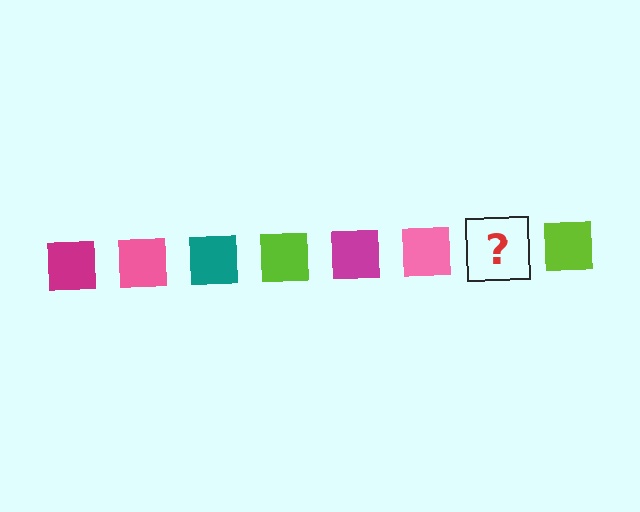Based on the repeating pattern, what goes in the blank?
The blank should be a teal square.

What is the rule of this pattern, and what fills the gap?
The rule is that the pattern cycles through magenta, pink, teal, lime squares. The gap should be filled with a teal square.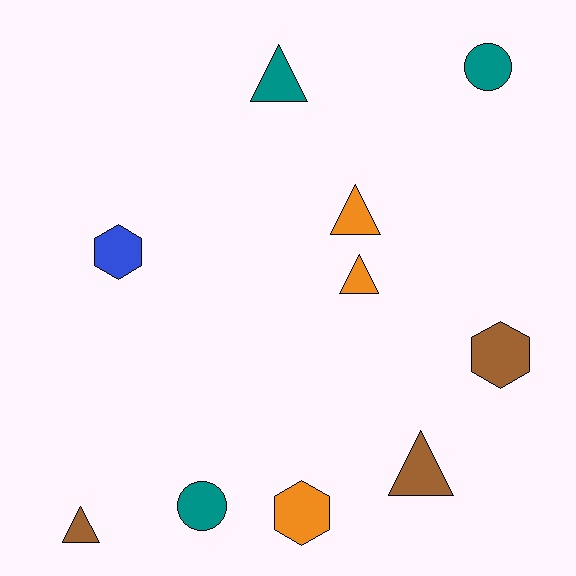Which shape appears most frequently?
Triangle, with 5 objects.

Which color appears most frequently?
Teal, with 3 objects.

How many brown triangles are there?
There are 2 brown triangles.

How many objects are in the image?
There are 10 objects.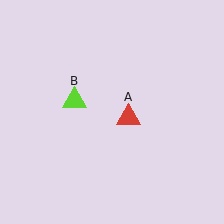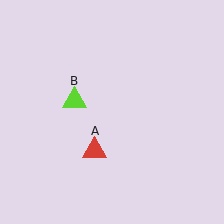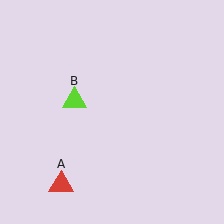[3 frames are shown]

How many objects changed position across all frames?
1 object changed position: red triangle (object A).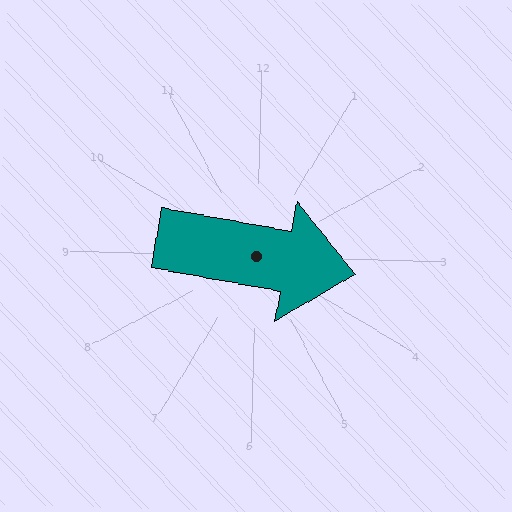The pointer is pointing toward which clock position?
Roughly 3 o'clock.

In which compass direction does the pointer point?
East.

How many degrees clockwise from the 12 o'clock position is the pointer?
Approximately 99 degrees.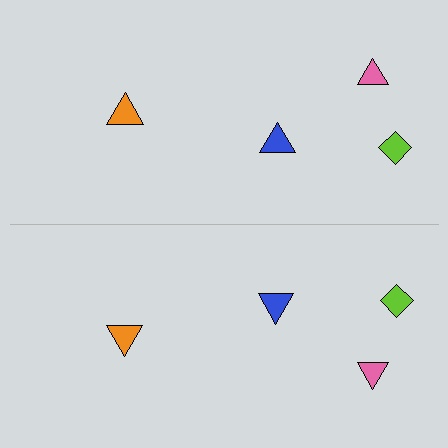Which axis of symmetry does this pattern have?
The pattern has a horizontal axis of symmetry running through the center of the image.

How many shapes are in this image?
There are 8 shapes in this image.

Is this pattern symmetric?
Yes, this pattern has bilateral (reflection) symmetry.